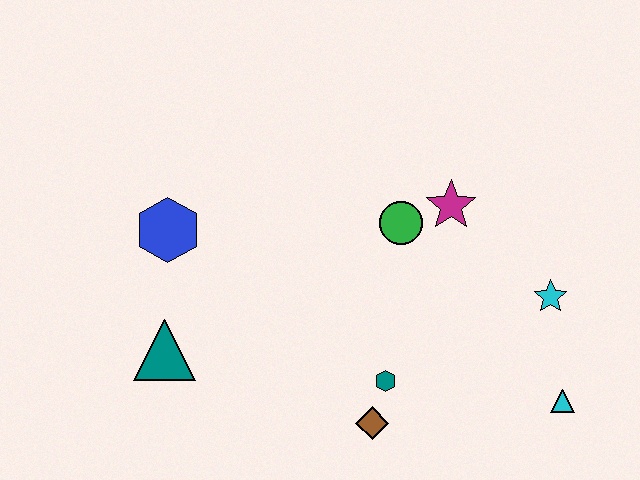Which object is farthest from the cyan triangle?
The blue hexagon is farthest from the cyan triangle.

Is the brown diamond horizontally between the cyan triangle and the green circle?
No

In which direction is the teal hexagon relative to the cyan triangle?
The teal hexagon is to the left of the cyan triangle.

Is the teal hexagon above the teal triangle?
No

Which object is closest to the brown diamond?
The teal hexagon is closest to the brown diamond.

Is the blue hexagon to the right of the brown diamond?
No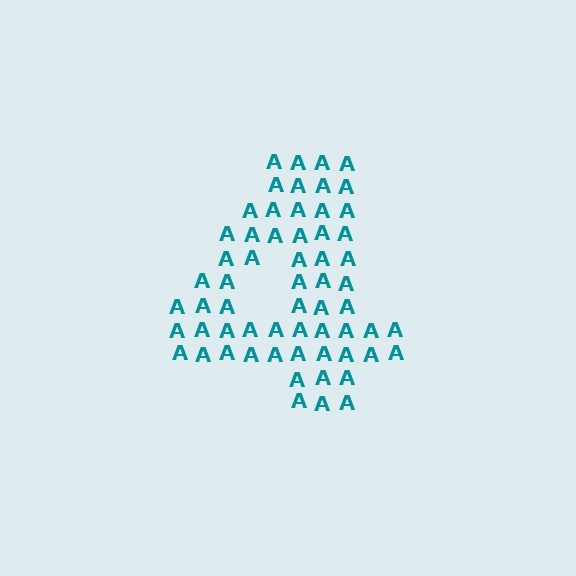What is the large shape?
The large shape is the digit 4.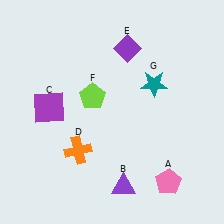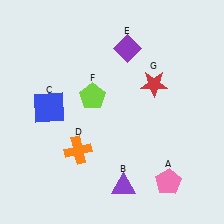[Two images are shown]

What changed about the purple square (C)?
In Image 1, C is purple. In Image 2, it changed to blue.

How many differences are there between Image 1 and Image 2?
There are 2 differences between the two images.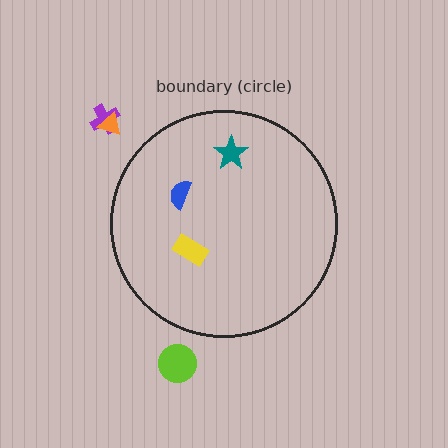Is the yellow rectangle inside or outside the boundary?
Inside.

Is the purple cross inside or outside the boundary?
Outside.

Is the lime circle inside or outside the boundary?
Outside.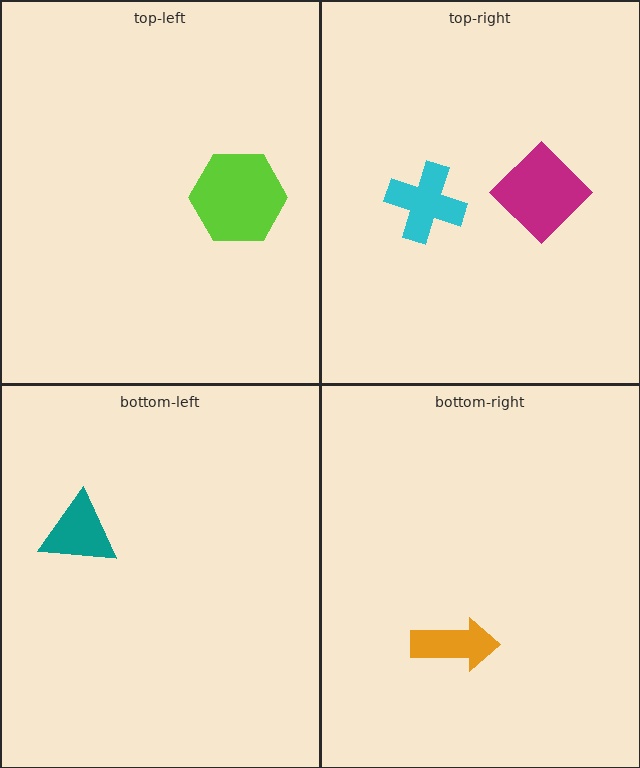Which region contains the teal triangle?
The bottom-left region.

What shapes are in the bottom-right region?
The orange arrow.